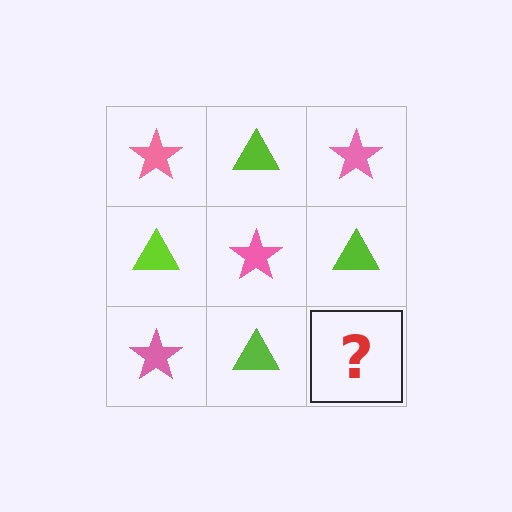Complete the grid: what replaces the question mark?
The question mark should be replaced with a pink star.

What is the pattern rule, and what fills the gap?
The rule is that it alternates pink star and lime triangle in a checkerboard pattern. The gap should be filled with a pink star.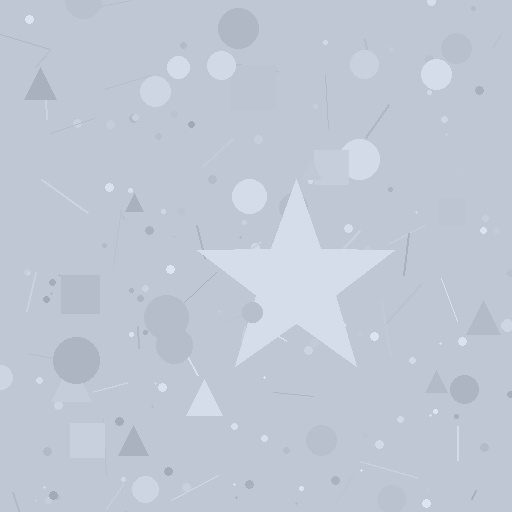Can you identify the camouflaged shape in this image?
The camouflaged shape is a star.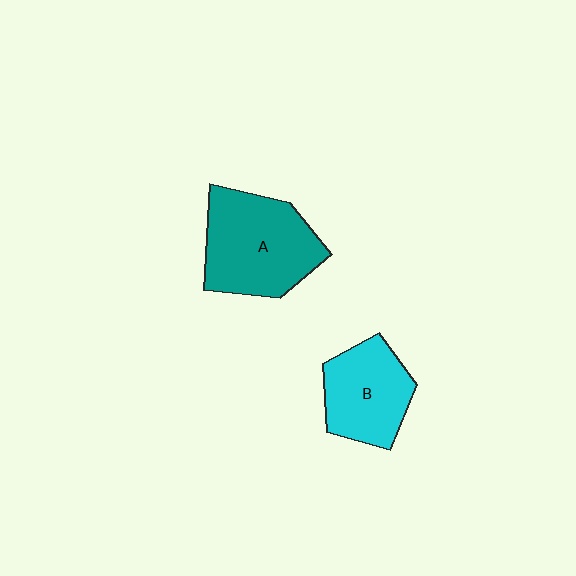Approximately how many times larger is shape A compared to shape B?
Approximately 1.4 times.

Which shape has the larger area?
Shape A (teal).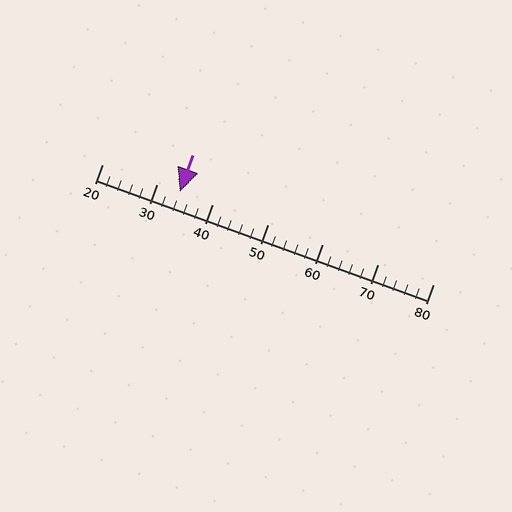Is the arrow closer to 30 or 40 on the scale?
The arrow is closer to 30.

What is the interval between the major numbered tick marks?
The major tick marks are spaced 10 units apart.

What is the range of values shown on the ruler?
The ruler shows values from 20 to 80.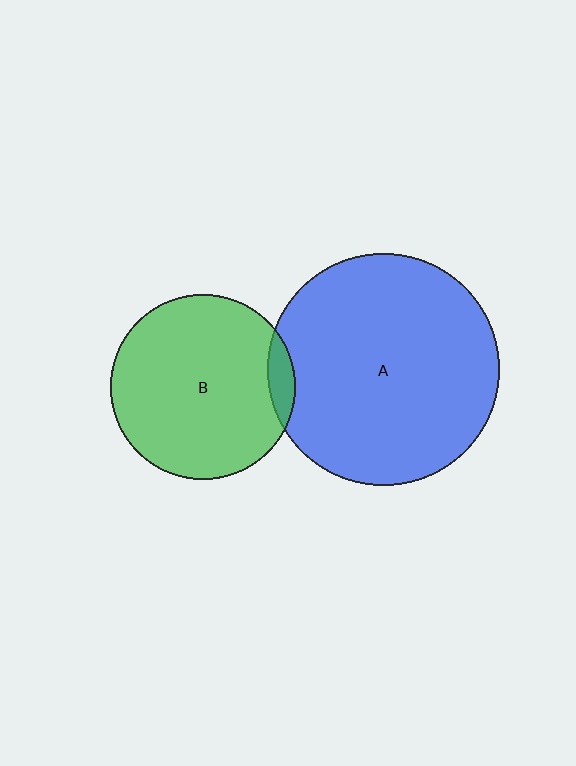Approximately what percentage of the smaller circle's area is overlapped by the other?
Approximately 5%.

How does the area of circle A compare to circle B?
Approximately 1.6 times.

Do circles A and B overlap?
Yes.